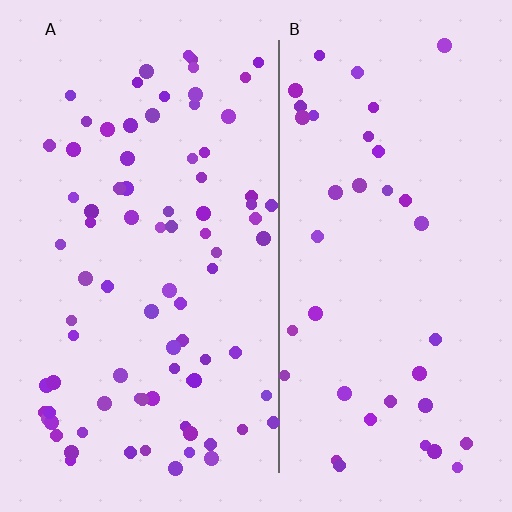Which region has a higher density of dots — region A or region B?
A (the left).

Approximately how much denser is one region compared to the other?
Approximately 2.1× — region A over region B.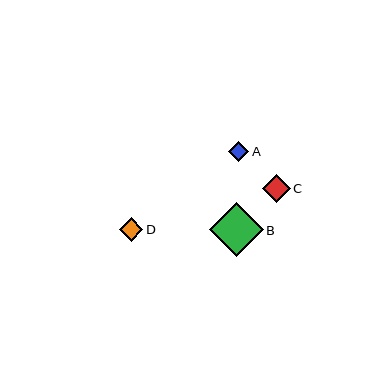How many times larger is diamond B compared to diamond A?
Diamond B is approximately 2.6 times the size of diamond A.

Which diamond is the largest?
Diamond B is the largest with a size of approximately 54 pixels.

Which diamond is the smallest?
Diamond A is the smallest with a size of approximately 21 pixels.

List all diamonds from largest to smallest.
From largest to smallest: B, C, D, A.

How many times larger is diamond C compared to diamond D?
Diamond C is approximately 1.2 times the size of diamond D.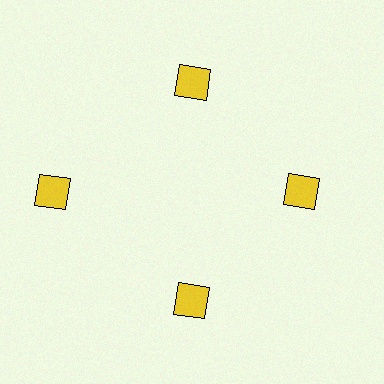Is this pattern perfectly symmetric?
No. The 4 yellow diamonds are arranged in a ring, but one element near the 9 o'clock position is pushed outward from the center, breaking the 4-fold rotational symmetry.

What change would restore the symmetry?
The symmetry would be restored by moving it inward, back onto the ring so that all 4 diamonds sit at equal angles and equal distance from the center.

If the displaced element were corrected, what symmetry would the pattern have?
It would have 4-fold rotational symmetry — the pattern would map onto itself every 90 degrees.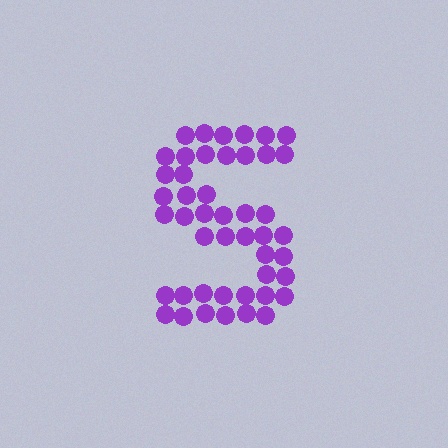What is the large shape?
The large shape is the letter S.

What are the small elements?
The small elements are circles.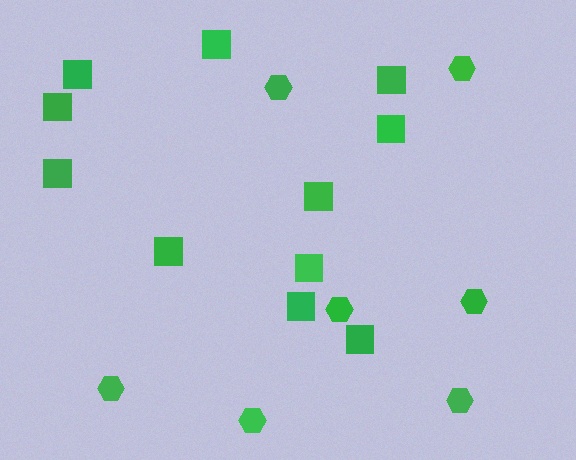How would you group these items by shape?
There are 2 groups: one group of hexagons (7) and one group of squares (11).